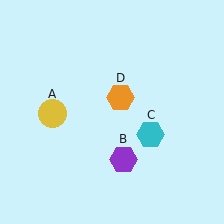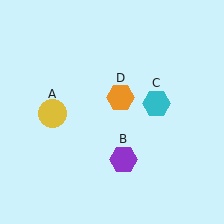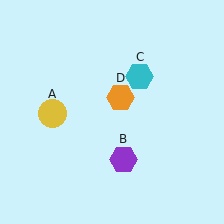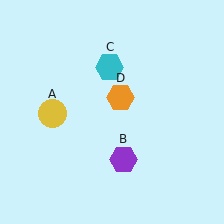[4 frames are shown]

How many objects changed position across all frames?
1 object changed position: cyan hexagon (object C).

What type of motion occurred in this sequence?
The cyan hexagon (object C) rotated counterclockwise around the center of the scene.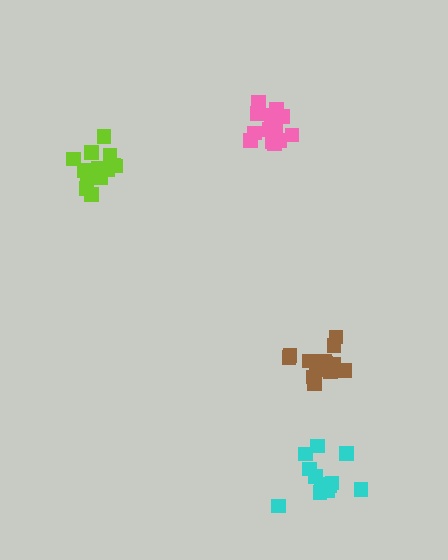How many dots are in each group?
Group 1: 15 dots, Group 2: 12 dots, Group 3: 16 dots, Group 4: 16 dots (59 total).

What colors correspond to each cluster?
The clusters are colored: pink, cyan, brown, lime.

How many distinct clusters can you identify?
There are 4 distinct clusters.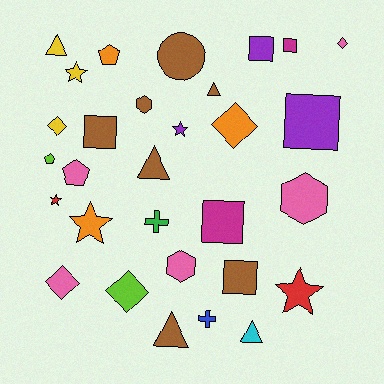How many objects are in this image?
There are 30 objects.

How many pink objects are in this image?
There are 5 pink objects.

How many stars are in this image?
There are 5 stars.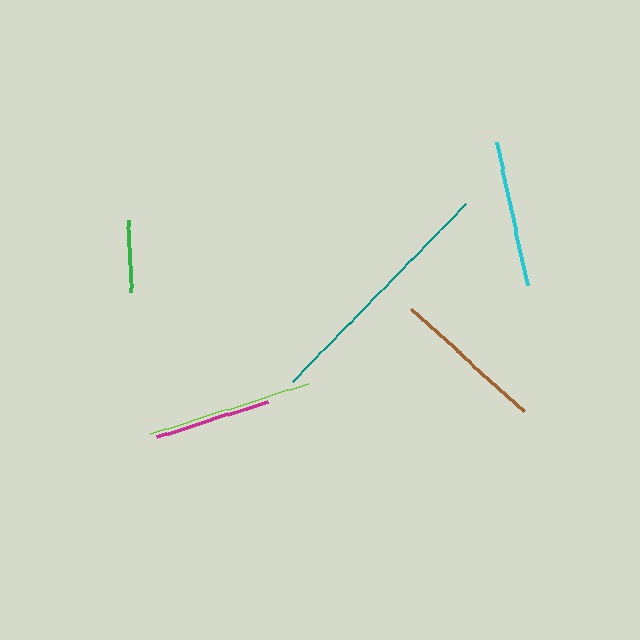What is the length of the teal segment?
The teal segment is approximately 247 pixels long.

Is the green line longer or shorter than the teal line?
The teal line is longer than the green line.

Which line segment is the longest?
The teal line is the longest at approximately 247 pixels.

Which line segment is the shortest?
The green line is the shortest at approximately 72 pixels.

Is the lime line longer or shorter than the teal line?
The teal line is longer than the lime line.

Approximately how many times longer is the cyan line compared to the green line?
The cyan line is approximately 2.0 times the length of the green line.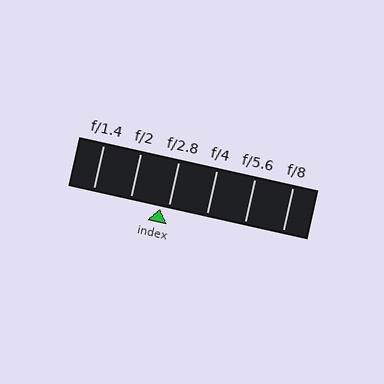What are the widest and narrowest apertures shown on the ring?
The widest aperture shown is f/1.4 and the narrowest is f/8.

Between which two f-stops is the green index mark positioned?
The index mark is between f/2 and f/2.8.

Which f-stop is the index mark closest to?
The index mark is closest to f/2.8.